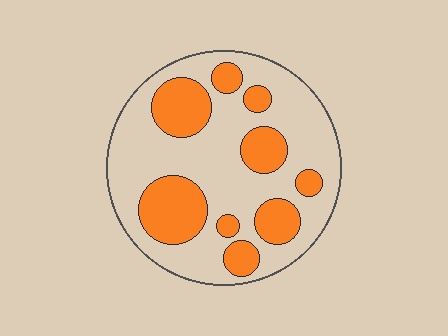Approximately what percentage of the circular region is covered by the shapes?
Approximately 30%.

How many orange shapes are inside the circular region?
9.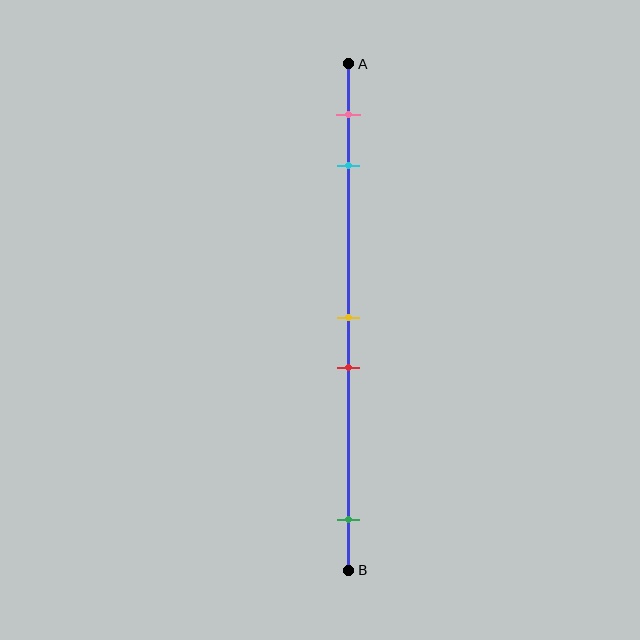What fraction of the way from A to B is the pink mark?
The pink mark is approximately 10% (0.1) of the way from A to B.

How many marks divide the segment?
There are 5 marks dividing the segment.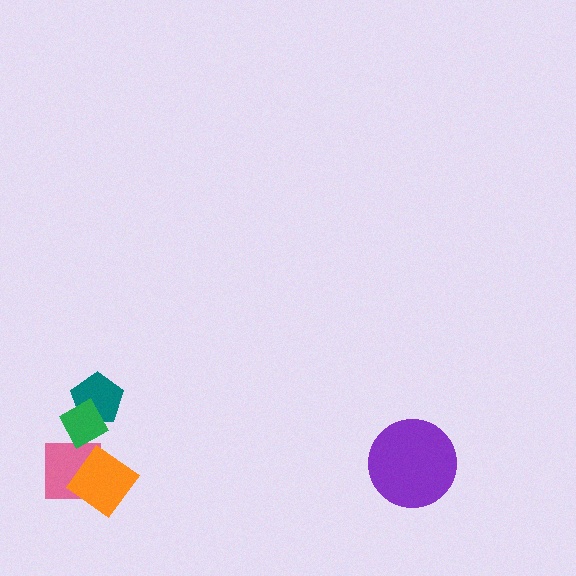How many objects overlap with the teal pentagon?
1 object overlaps with the teal pentagon.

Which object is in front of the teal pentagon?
The green diamond is in front of the teal pentagon.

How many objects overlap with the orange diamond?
1 object overlaps with the orange diamond.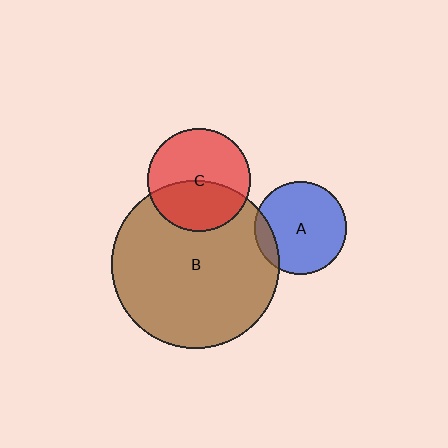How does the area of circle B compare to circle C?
Approximately 2.7 times.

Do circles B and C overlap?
Yes.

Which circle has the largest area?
Circle B (brown).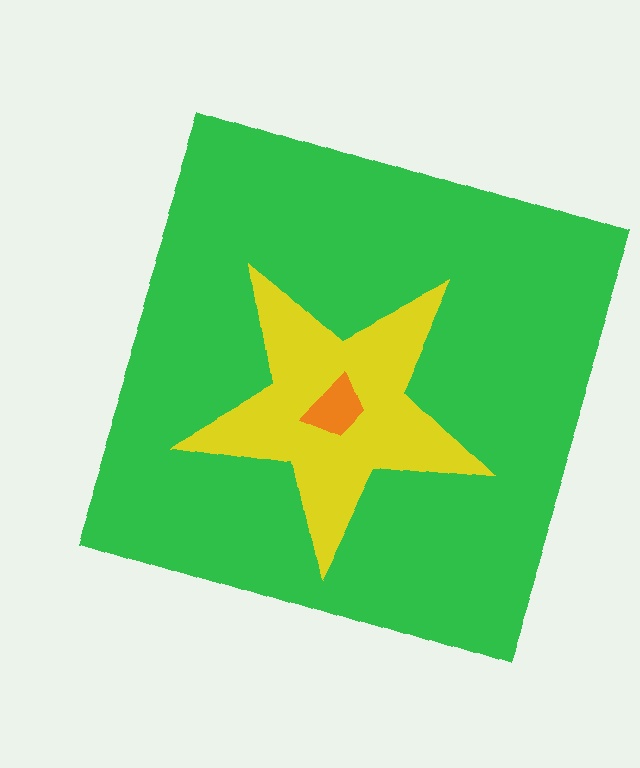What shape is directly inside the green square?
The yellow star.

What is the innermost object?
The orange trapezoid.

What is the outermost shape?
The green square.